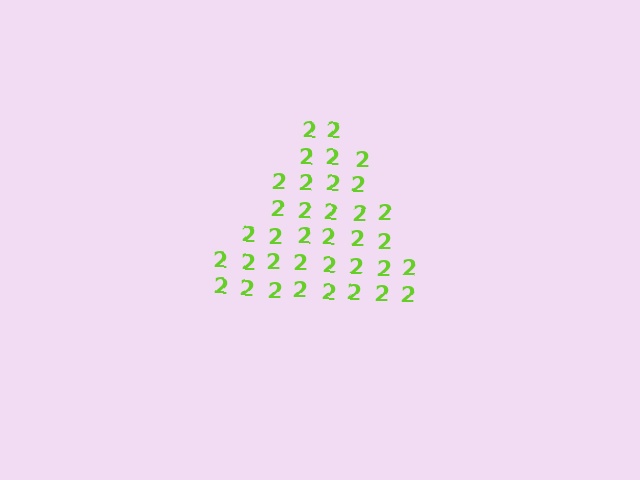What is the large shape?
The large shape is a triangle.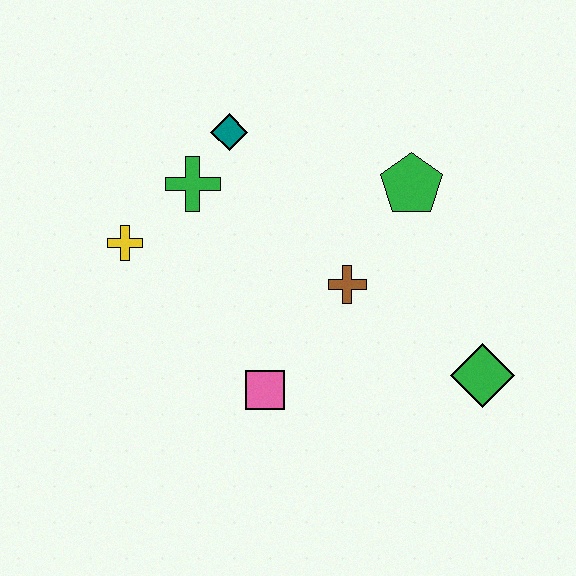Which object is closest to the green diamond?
The brown cross is closest to the green diamond.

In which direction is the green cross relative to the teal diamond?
The green cross is below the teal diamond.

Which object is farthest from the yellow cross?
The green diamond is farthest from the yellow cross.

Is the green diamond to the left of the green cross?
No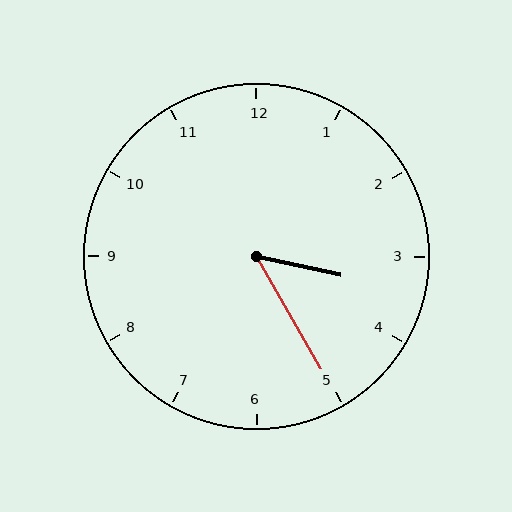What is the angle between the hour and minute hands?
Approximately 48 degrees.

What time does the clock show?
3:25.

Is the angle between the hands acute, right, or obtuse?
It is acute.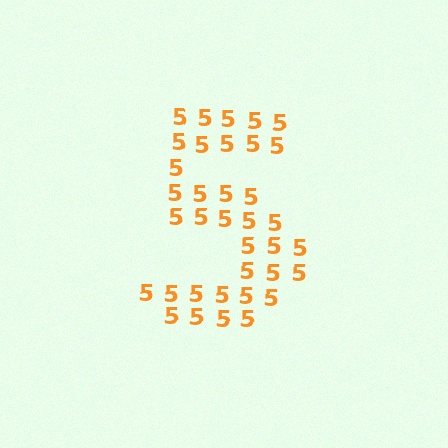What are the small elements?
The small elements are digit 5's.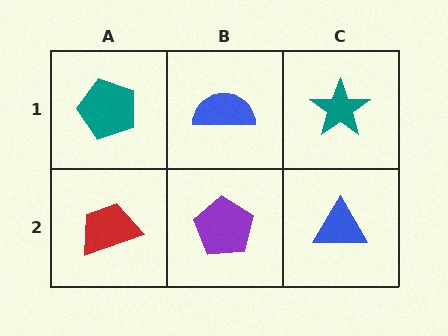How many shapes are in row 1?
3 shapes.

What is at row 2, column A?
A red trapezoid.